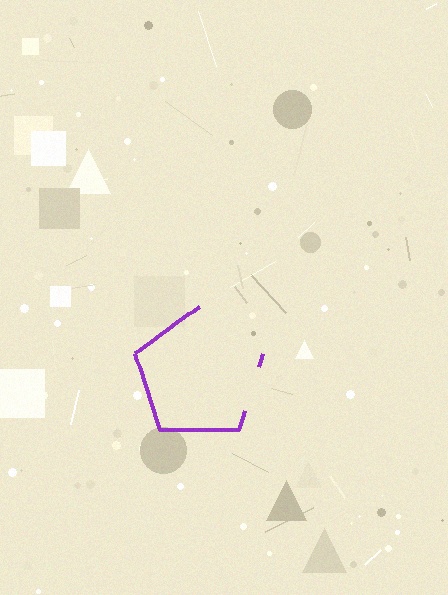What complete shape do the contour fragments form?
The contour fragments form a pentagon.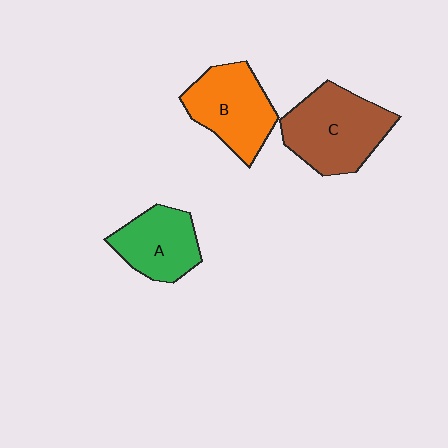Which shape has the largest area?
Shape C (brown).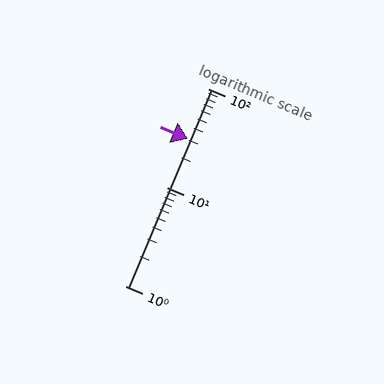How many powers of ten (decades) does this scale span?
The scale spans 2 decades, from 1 to 100.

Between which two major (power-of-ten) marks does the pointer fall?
The pointer is between 10 and 100.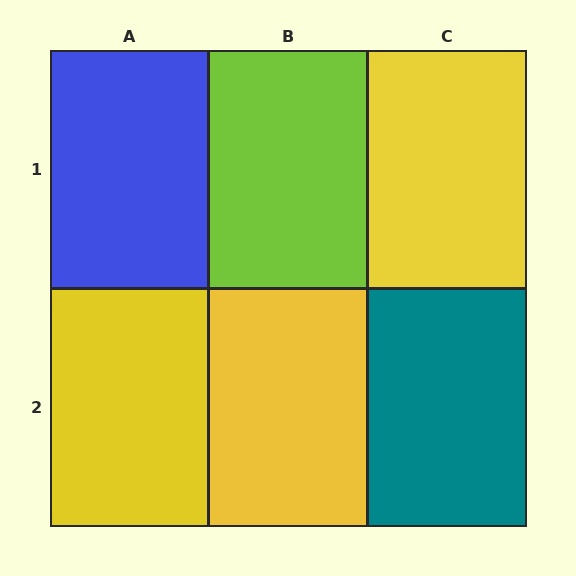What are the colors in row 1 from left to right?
Blue, lime, yellow.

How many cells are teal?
1 cell is teal.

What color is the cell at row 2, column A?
Yellow.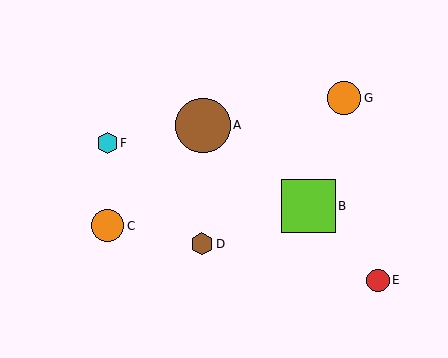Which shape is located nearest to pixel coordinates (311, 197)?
The lime square (labeled B) at (308, 206) is nearest to that location.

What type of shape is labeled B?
Shape B is a lime square.